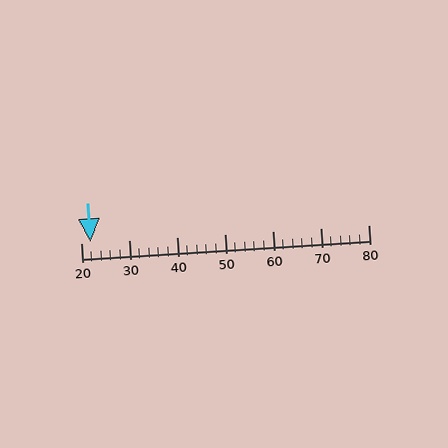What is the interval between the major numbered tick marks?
The major tick marks are spaced 10 units apart.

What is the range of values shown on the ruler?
The ruler shows values from 20 to 80.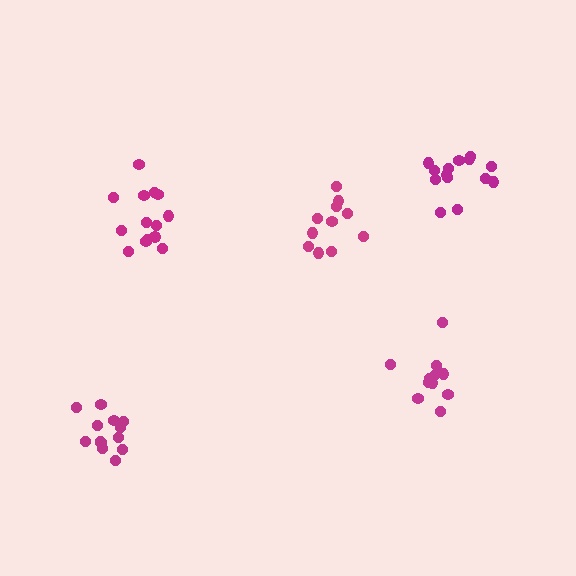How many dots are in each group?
Group 1: 12 dots, Group 2: 14 dots, Group 3: 14 dots, Group 4: 11 dots, Group 5: 13 dots (64 total).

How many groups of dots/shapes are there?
There are 5 groups.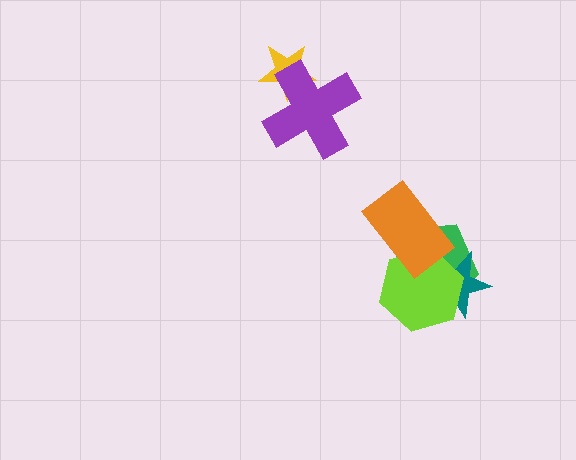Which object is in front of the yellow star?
The purple cross is in front of the yellow star.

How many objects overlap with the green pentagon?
3 objects overlap with the green pentagon.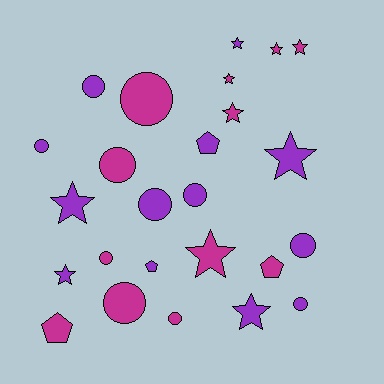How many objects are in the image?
There are 25 objects.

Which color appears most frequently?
Purple, with 13 objects.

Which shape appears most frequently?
Circle, with 11 objects.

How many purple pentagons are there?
There are 2 purple pentagons.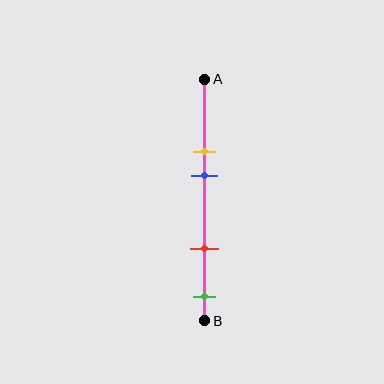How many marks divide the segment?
There are 4 marks dividing the segment.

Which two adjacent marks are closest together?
The yellow and blue marks are the closest adjacent pair.